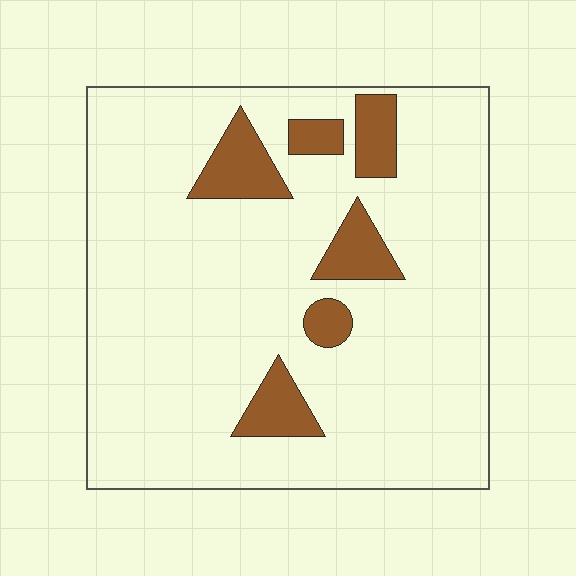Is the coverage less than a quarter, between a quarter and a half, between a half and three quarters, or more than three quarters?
Less than a quarter.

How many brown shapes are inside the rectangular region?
6.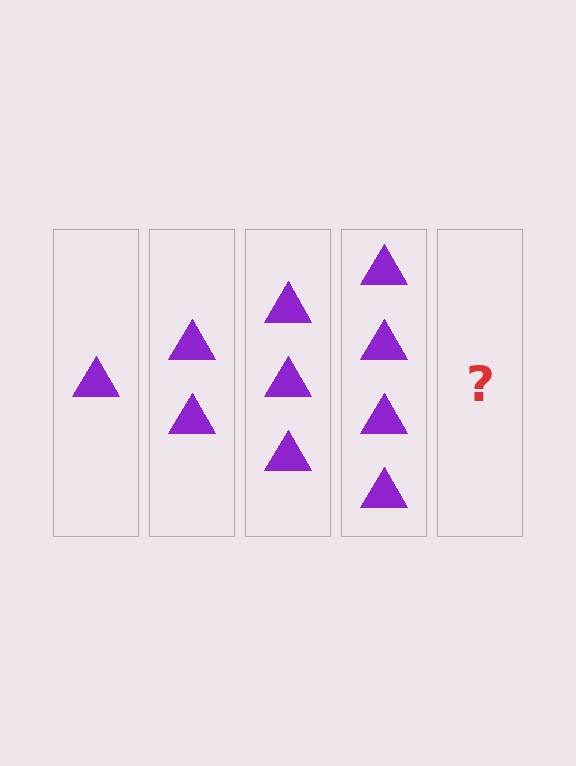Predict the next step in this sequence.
The next step is 5 triangles.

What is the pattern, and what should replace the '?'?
The pattern is that each step adds one more triangle. The '?' should be 5 triangles.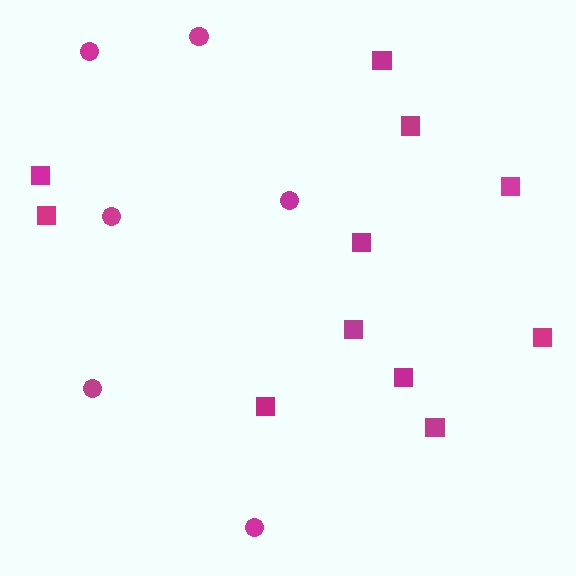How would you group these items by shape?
There are 2 groups: one group of circles (6) and one group of squares (11).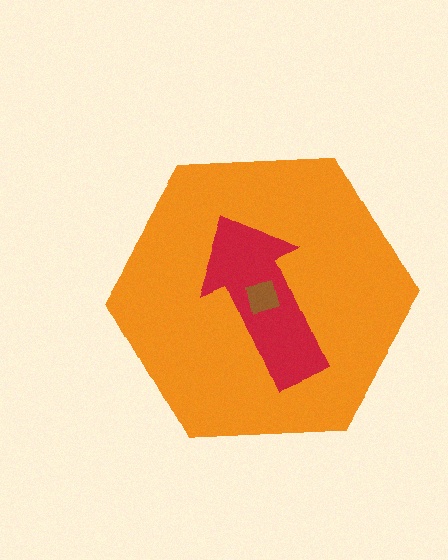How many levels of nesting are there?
3.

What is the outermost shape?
The orange hexagon.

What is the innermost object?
The brown square.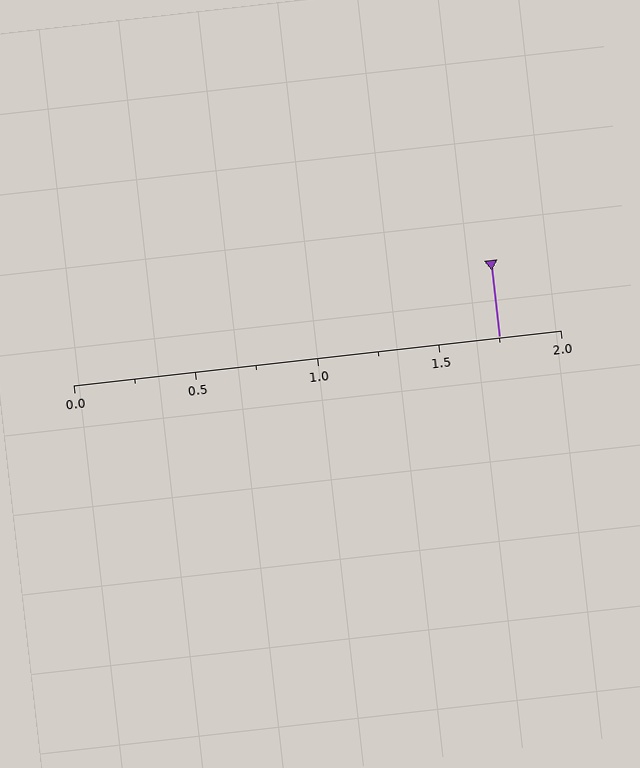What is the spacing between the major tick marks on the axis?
The major ticks are spaced 0.5 apart.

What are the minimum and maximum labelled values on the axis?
The axis runs from 0.0 to 2.0.